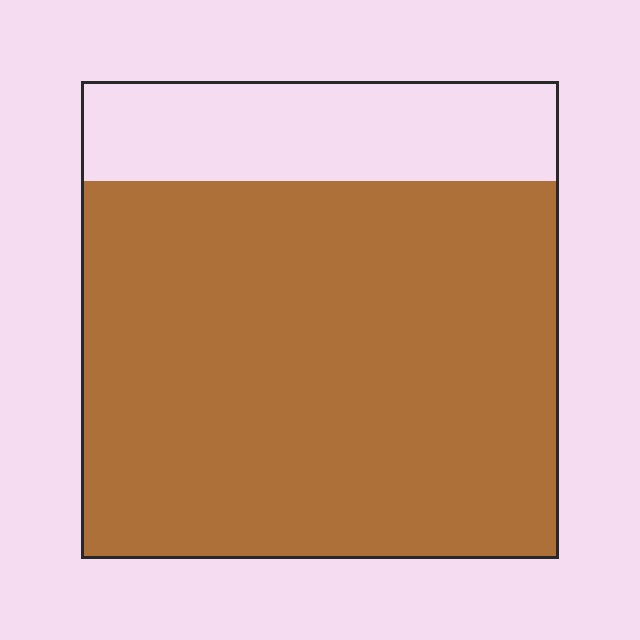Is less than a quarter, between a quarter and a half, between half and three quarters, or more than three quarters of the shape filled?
More than three quarters.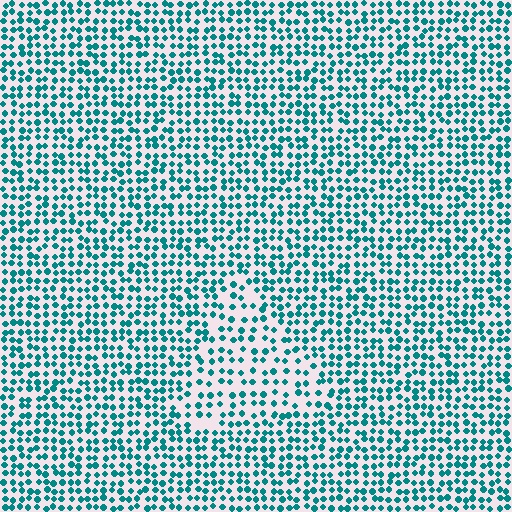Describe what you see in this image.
The image contains small teal elements arranged at two different densities. A triangle-shaped region is visible where the elements are less densely packed than the surrounding area.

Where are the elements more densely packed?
The elements are more densely packed outside the triangle boundary.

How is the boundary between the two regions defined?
The boundary is defined by a change in element density (approximately 1.7x ratio). All elements are the same color, size, and shape.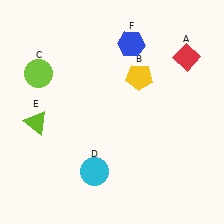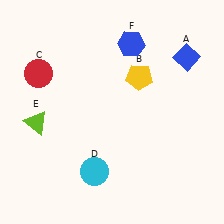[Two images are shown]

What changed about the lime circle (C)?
In Image 1, C is lime. In Image 2, it changed to red.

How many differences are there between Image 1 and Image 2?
There are 2 differences between the two images.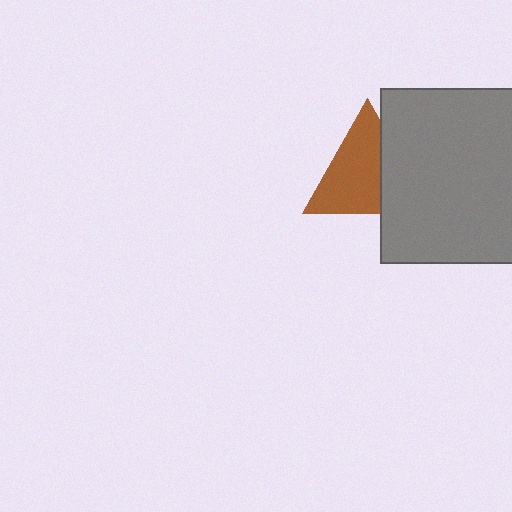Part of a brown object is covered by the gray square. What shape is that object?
It is a triangle.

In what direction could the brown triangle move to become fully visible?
The brown triangle could move left. That would shift it out from behind the gray square entirely.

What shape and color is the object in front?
The object in front is a gray square.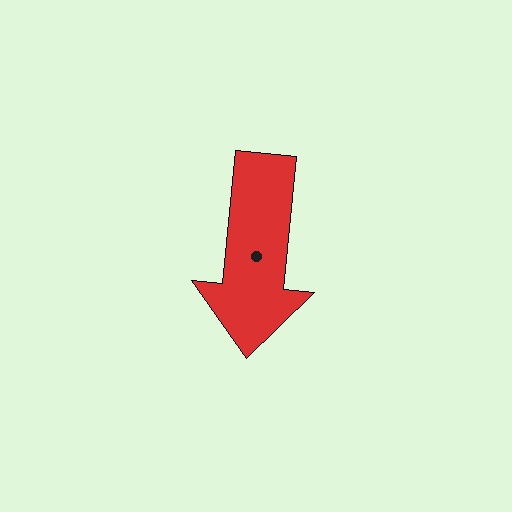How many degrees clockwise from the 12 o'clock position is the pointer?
Approximately 186 degrees.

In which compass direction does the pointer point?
South.